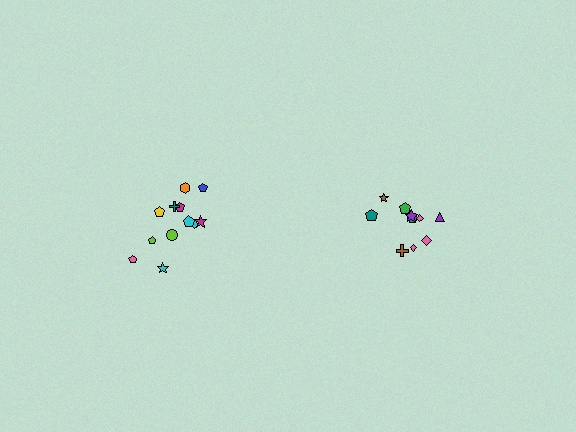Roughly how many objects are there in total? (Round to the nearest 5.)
Roughly 20 objects in total.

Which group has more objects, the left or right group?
The left group.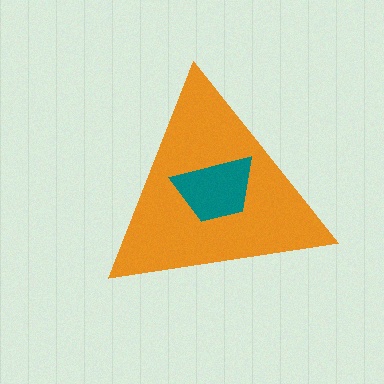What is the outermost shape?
The orange triangle.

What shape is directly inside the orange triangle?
The teal trapezoid.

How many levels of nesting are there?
2.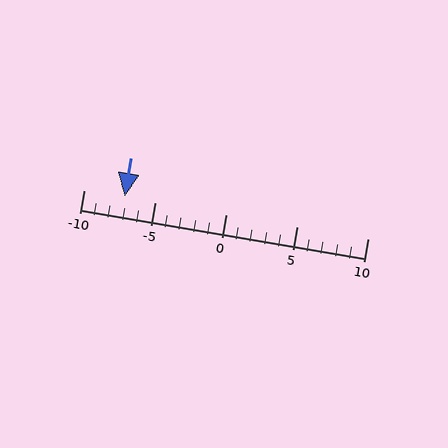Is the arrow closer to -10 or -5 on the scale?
The arrow is closer to -5.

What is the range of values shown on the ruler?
The ruler shows values from -10 to 10.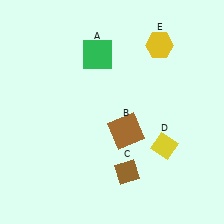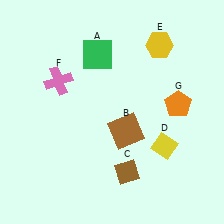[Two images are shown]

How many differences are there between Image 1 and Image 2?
There are 2 differences between the two images.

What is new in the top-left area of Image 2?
A pink cross (F) was added in the top-left area of Image 2.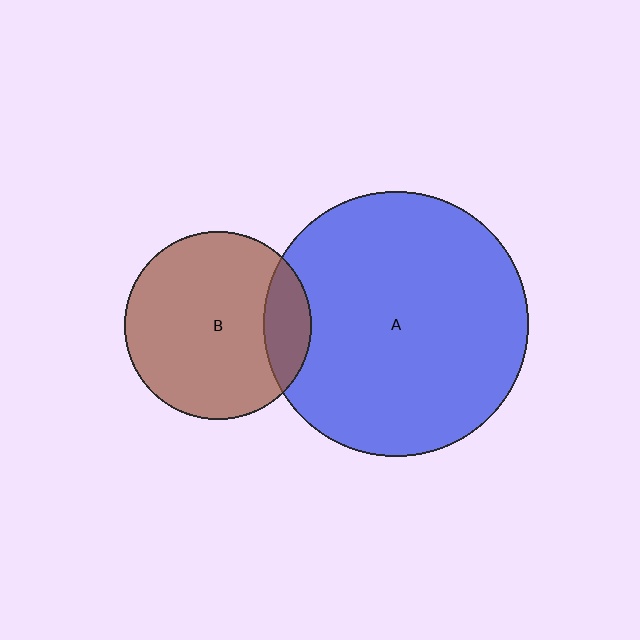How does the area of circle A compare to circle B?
Approximately 2.0 times.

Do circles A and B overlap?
Yes.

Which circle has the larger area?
Circle A (blue).